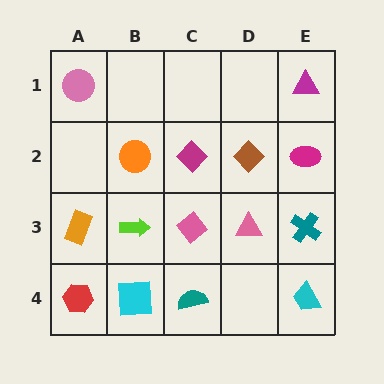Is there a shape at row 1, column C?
No, that cell is empty.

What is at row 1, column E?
A magenta triangle.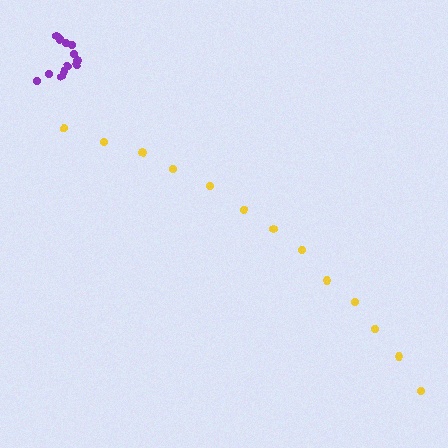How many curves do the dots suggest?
There are 2 distinct paths.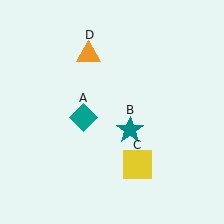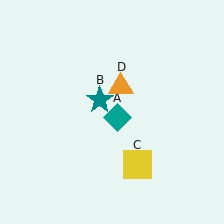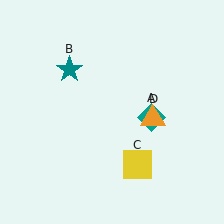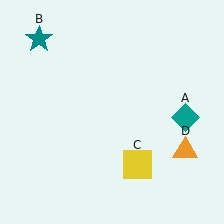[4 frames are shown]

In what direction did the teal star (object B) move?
The teal star (object B) moved up and to the left.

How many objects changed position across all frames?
3 objects changed position: teal diamond (object A), teal star (object B), orange triangle (object D).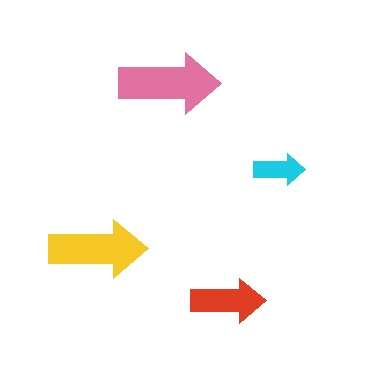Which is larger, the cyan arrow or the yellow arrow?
The yellow one.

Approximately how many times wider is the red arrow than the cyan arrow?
About 1.5 times wider.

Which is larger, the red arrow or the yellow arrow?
The yellow one.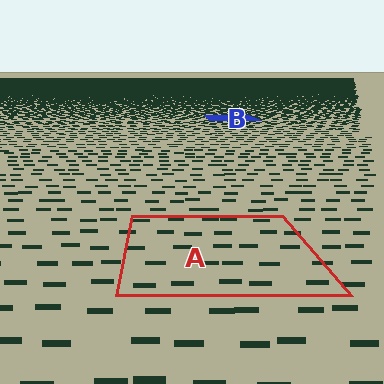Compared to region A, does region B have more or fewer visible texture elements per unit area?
Region B has more texture elements per unit area — they are packed more densely because it is farther away.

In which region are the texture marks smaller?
The texture marks are smaller in region B, because it is farther away.